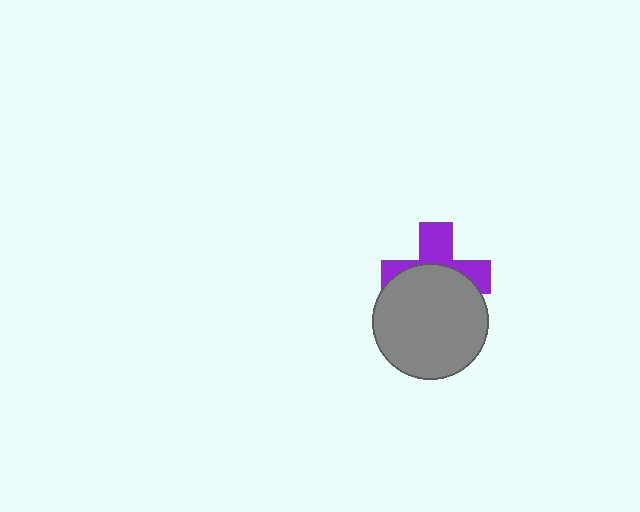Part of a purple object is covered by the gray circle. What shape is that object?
It is a cross.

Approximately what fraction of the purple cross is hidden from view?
Roughly 55% of the purple cross is hidden behind the gray circle.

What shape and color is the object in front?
The object in front is a gray circle.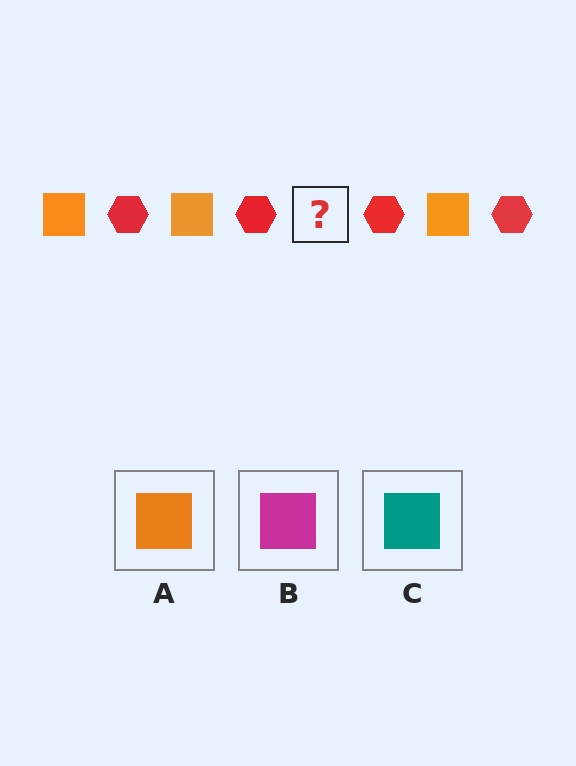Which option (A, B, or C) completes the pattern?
A.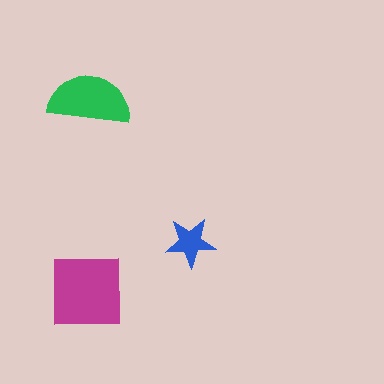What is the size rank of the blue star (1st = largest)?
3rd.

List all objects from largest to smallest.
The magenta square, the green semicircle, the blue star.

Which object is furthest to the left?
The magenta square is leftmost.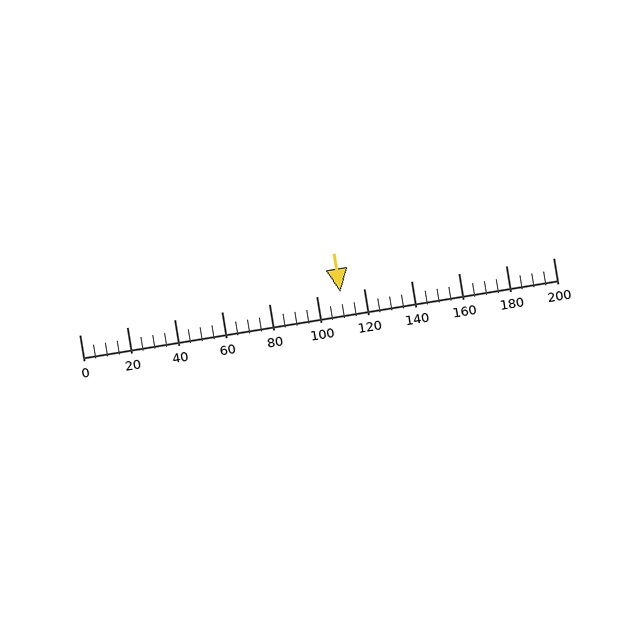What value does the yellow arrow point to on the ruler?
The yellow arrow points to approximately 110.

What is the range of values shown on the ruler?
The ruler shows values from 0 to 200.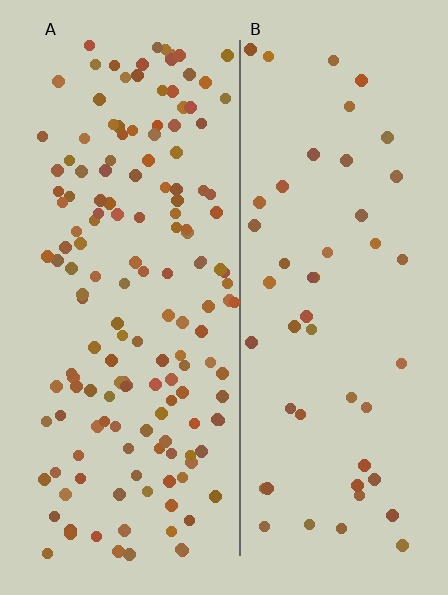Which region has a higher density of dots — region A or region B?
A (the left).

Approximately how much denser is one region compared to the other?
Approximately 3.1× — region A over region B.